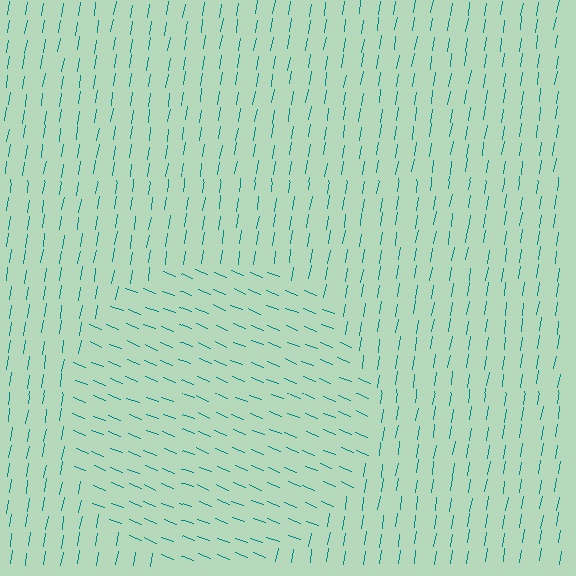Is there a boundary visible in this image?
Yes, there is a texture boundary formed by a change in line orientation.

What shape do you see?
I see a circle.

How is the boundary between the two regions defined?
The boundary is defined purely by a change in line orientation (approximately 77 degrees difference). All lines are the same color and thickness.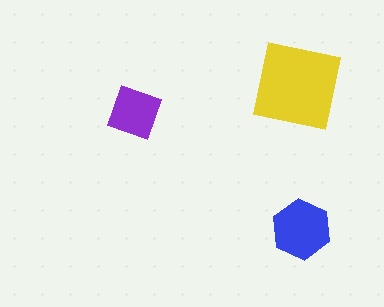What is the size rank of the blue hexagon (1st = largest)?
2nd.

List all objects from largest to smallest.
The yellow square, the blue hexagon, the purple square.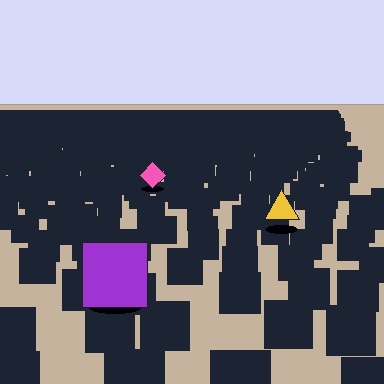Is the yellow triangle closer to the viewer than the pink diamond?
Yes. The yellow triangle is closer — you can tell from the texture gradient: the ground texture is coarser near it.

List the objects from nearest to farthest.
From nearest to farthest: the purple square, the yellow triangle, the pink diamond.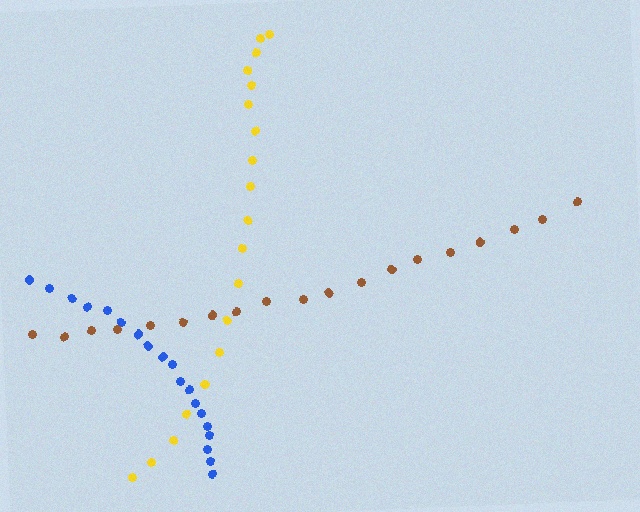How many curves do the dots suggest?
There are 3 distinct paths.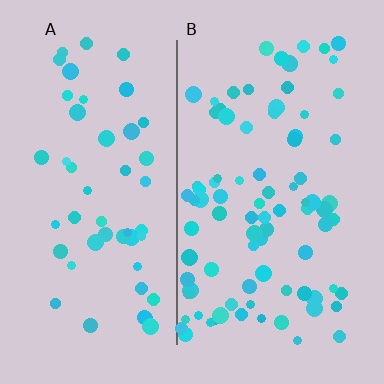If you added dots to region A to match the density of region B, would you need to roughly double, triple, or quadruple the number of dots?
Approximately double.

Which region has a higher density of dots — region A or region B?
B (the right).